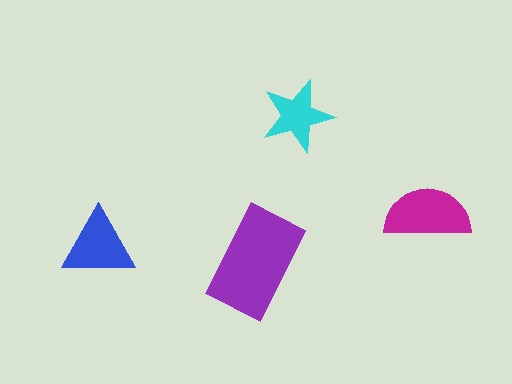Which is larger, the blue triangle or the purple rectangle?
The purple rectangle.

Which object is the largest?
The purple rectangle.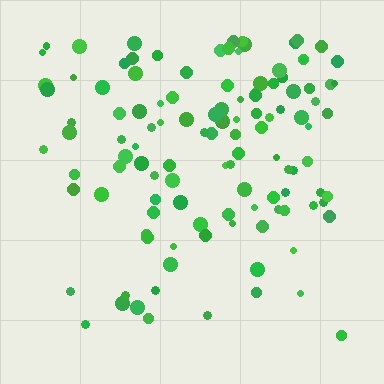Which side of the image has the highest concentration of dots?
The top.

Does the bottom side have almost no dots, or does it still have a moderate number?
Still a moderate number, just noticeably fewer than the top.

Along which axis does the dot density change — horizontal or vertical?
Vertical.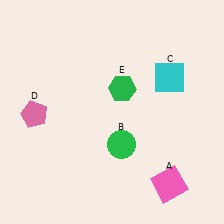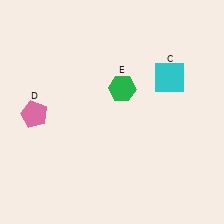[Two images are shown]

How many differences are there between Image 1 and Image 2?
There are 2 differences between the two images.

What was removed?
The green circle (B), the pink square (A) were removed in Image 2.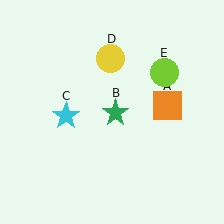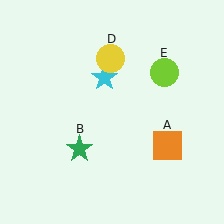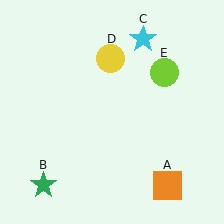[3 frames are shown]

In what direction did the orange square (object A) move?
The orange square (object A) moved down.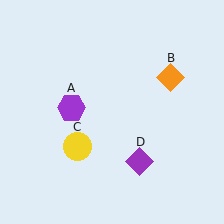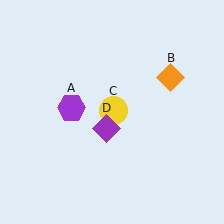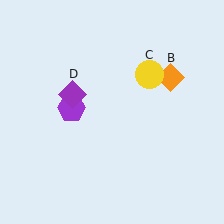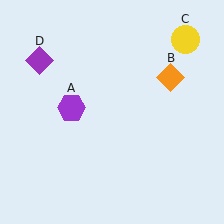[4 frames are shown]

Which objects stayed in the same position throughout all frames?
Purple hexagon (object A) and orange diamond (object B) remained stationary.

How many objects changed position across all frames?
2 objects changed position: yellow circle (object C), purple diamond (object D).